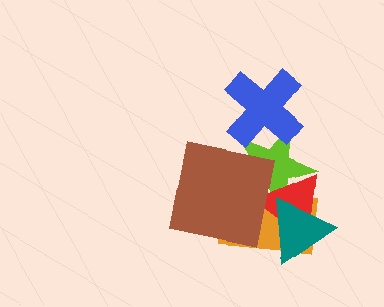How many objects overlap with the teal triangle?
3 objects overlap with the teal triangle.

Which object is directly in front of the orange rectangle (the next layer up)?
The red triangle is directly in front of the orange rectangle.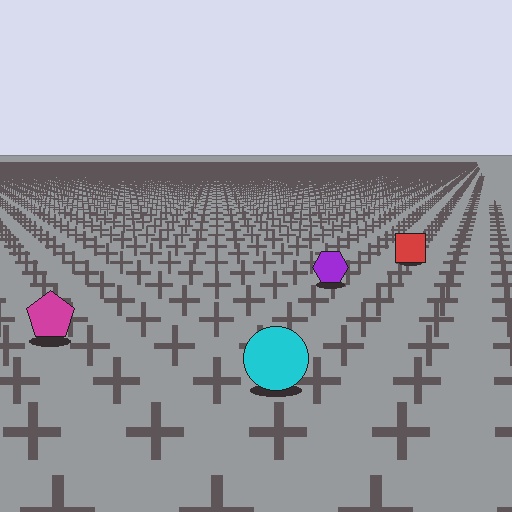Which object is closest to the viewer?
The cyan circle is closest. The texture marks near it are larger and more spread out.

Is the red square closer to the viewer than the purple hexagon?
No. The purple hexagon is closer — you can tell from the texture gradient: the ground texture is coarser near it.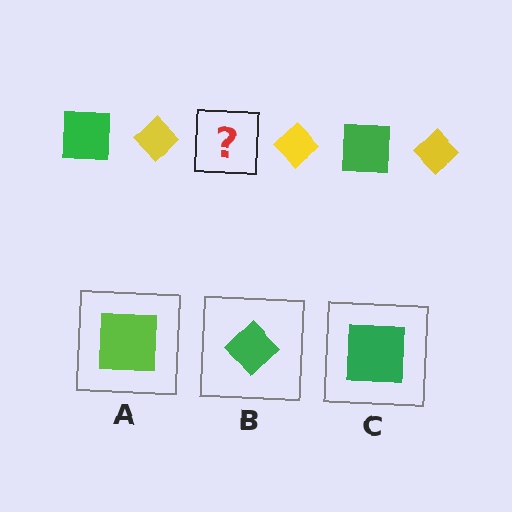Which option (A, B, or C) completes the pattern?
C.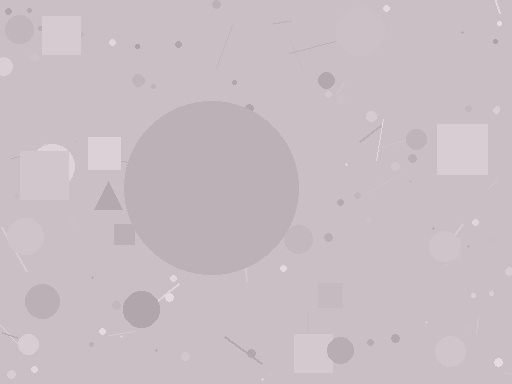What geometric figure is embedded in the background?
A circle is embedded in the background.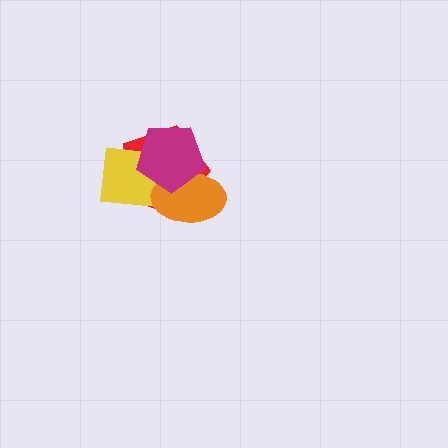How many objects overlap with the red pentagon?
3 objects overlap with the red pentagon.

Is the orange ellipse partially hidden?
Yes, it is partially covered by another shape.